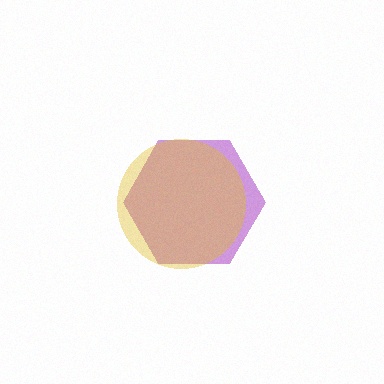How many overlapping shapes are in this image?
There are 2 overlapping shapes in the image.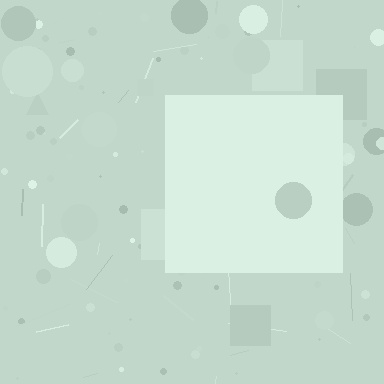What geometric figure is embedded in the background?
A square is embedded in the background.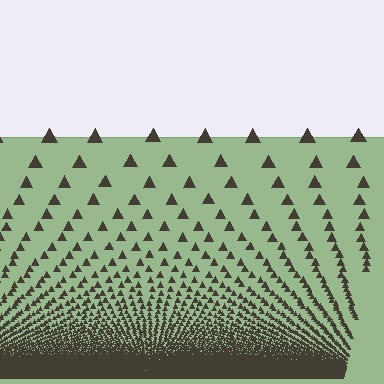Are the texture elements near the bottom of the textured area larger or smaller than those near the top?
Smaller. The gradient is inverted — elements near the bottom are smaller and denser.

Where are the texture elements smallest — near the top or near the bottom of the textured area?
Near the bottom.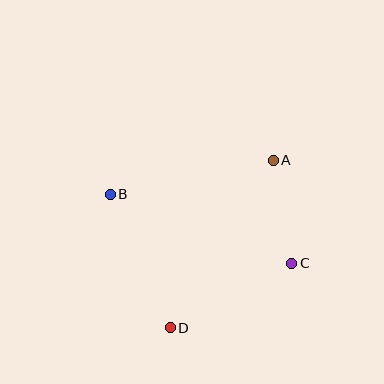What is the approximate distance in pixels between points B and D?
The distance between B and D is approximately 146 pixels.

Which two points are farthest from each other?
Points A and D are farthest from each other.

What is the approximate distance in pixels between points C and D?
The distance between C and D is approximately 137 pixels.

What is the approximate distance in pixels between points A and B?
The distance between A and B is approximately 166 pixels.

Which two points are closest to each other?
Points A and C are closest to each other.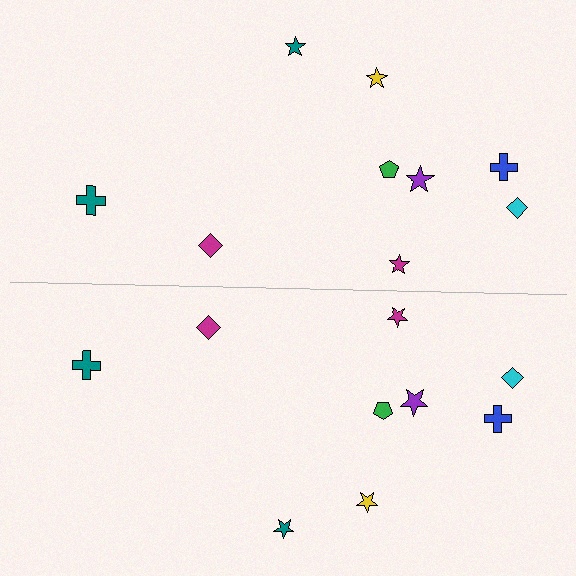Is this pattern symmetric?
Yes, this pattern has bilateral (reflection) symmetry.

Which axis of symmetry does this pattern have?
The pattern has a horizontal axis of symmetry running through the center of the image.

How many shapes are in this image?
There are 18 shapes in this image.